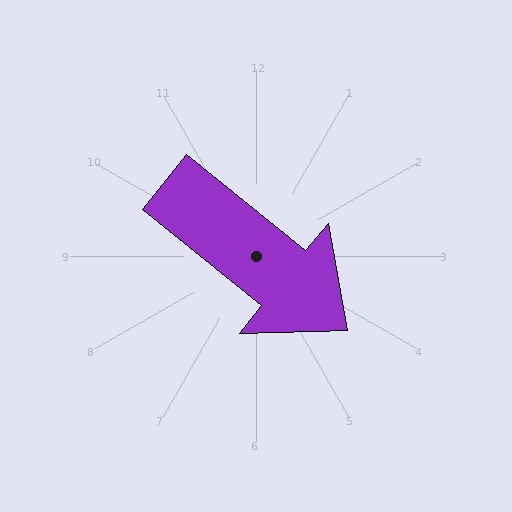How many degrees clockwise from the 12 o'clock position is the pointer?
Approximately 129 degrees.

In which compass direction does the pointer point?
Southeast.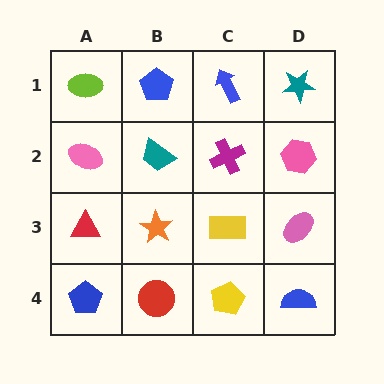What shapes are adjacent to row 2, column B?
A blue pentagon (row 1, column B), an orange star (row 3, column B), a pink ellipse (row 2, column A), a magenta cross (row 2, column C).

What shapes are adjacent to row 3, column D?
A pink hexagon (row 2, column D), a blue semicircle (row 4, column D), a yellow rectangle (row 3, column C).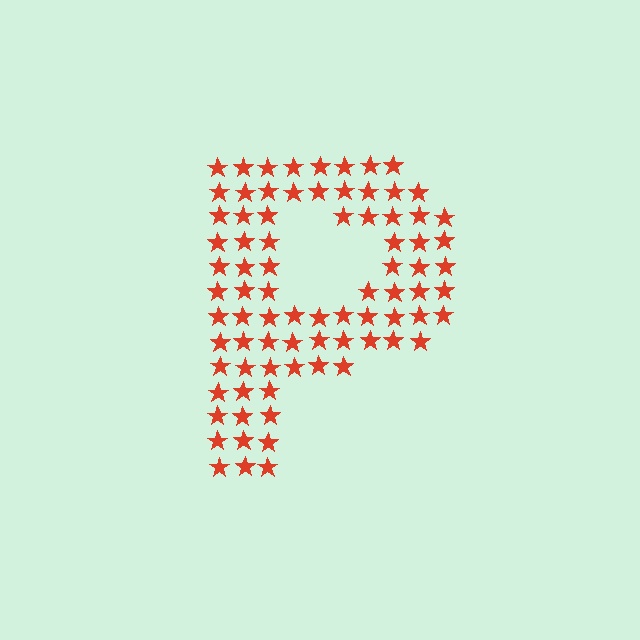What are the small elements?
The small elements are stars.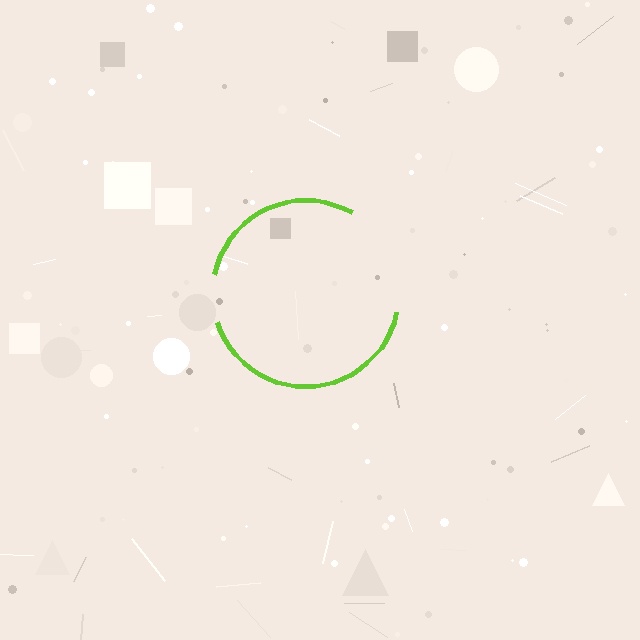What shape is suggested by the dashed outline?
The dashed outline suggests a circle.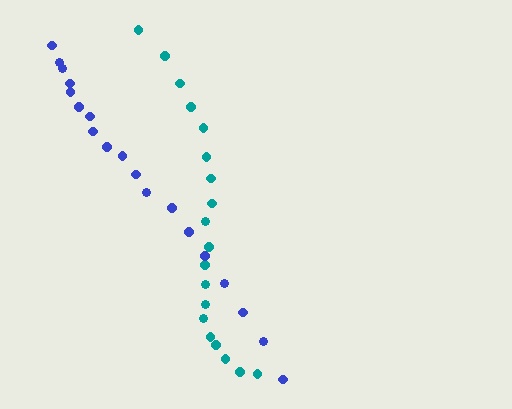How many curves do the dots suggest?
There are 2 distinct paths.